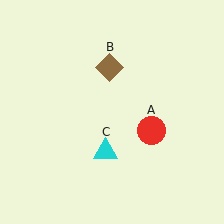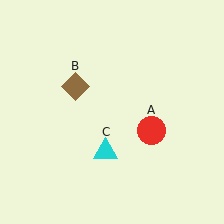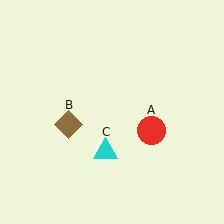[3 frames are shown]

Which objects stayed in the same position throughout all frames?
Red circle (object A) and cyan triangle (object C) remained stationary.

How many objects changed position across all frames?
1 object changed position: brown diamond (object B).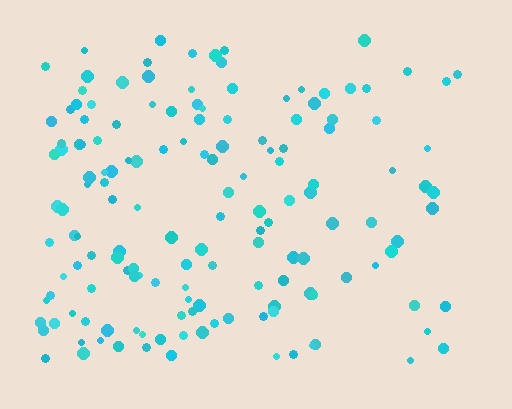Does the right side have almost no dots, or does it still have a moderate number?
Still a moderate number, just noticeably fewer than the left.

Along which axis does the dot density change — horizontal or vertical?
Horizontal.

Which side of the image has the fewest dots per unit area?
The right.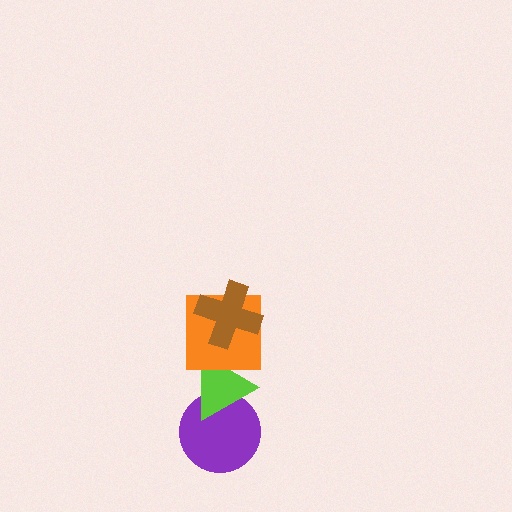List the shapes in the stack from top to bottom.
From top to bottom: the brown cross, the orange square, the lime triangle, the purple circle.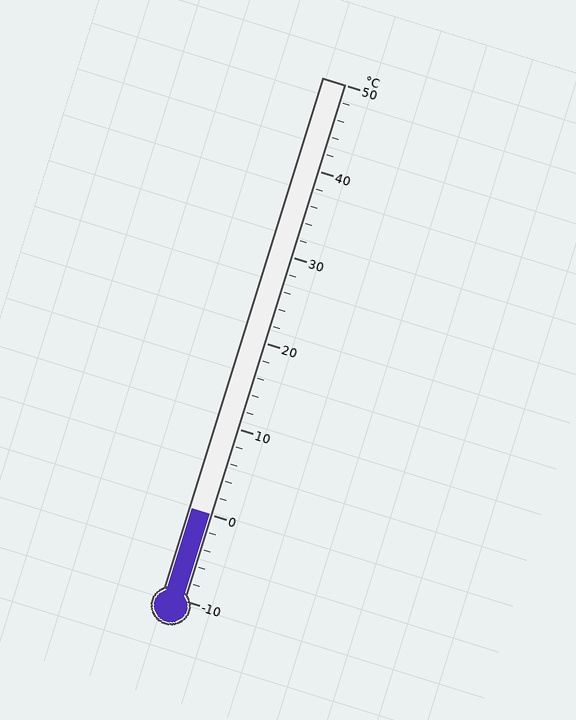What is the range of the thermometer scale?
The thermometer scale ranges from -10°C to 50°C.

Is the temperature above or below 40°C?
The temperature is below 40°C.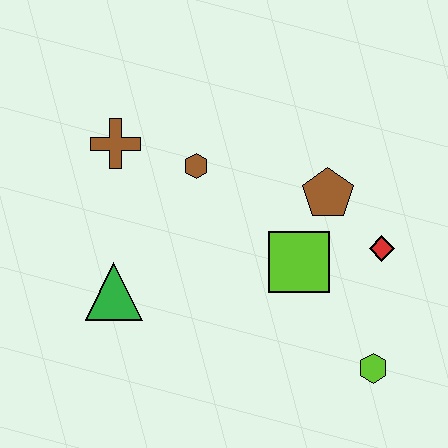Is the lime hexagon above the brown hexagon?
No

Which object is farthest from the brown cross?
The lime hexagon is farthest from the brown cross.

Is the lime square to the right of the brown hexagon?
Yes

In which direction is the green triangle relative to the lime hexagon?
The green triangle is to the left of the lime hexagon.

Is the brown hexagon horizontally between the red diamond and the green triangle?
Yes